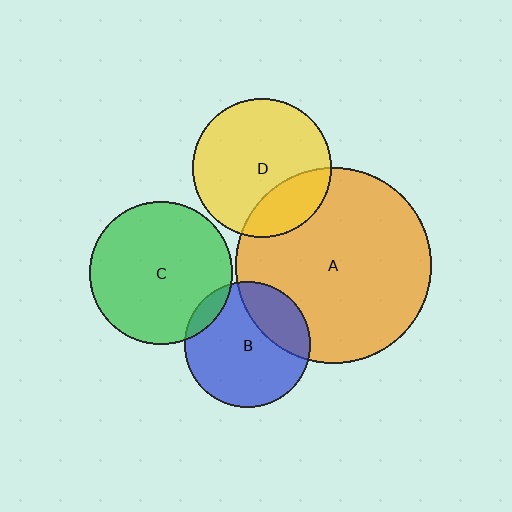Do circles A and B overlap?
Yes.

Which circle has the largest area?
Circle A (orange).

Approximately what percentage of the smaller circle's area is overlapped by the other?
Approximately 25%.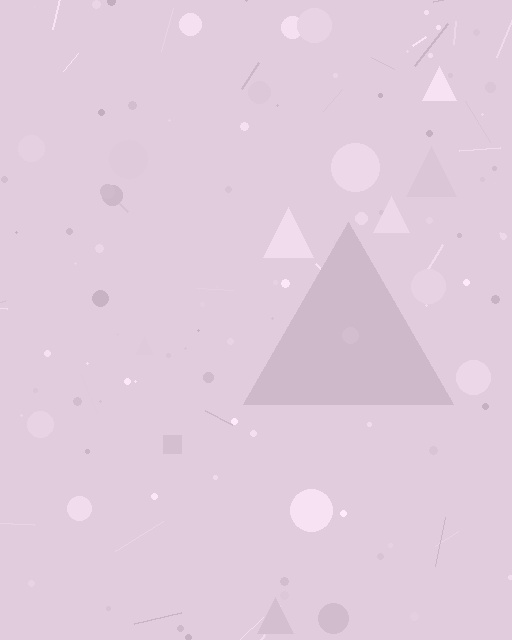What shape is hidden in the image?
A triangle is hidden in the image.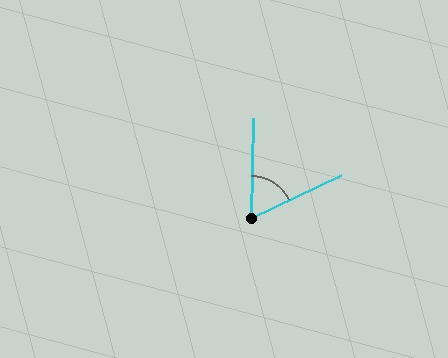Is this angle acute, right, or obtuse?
It is acute.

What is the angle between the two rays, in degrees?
Approximately 63 degrees.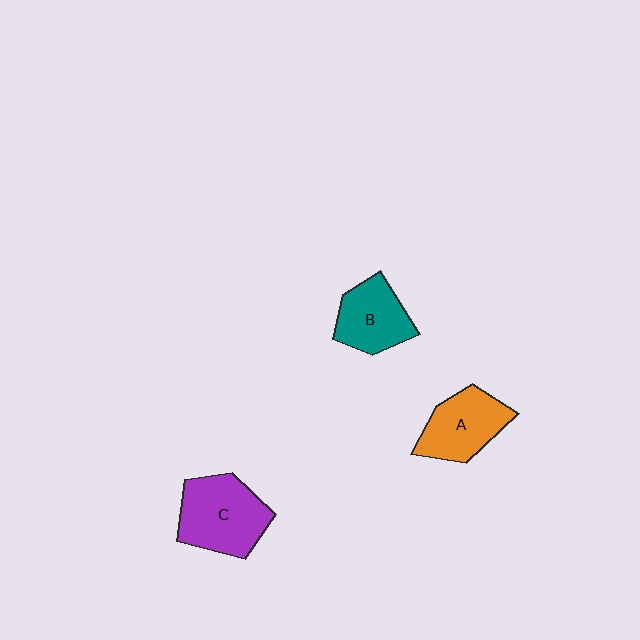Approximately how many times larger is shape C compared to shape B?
Approximately 1.3 times.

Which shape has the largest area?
Shape C (purple).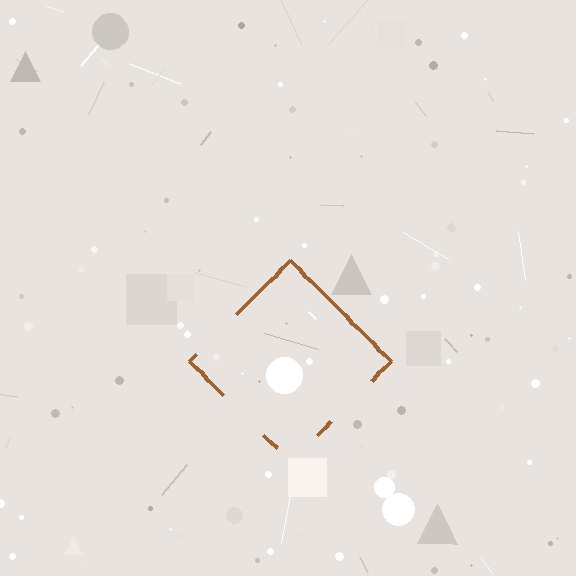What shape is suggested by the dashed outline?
The dashed outline suggests a diamond.